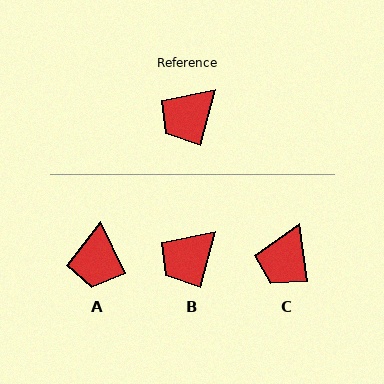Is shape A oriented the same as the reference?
No, it is off by about 41 degrees.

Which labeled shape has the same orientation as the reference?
B.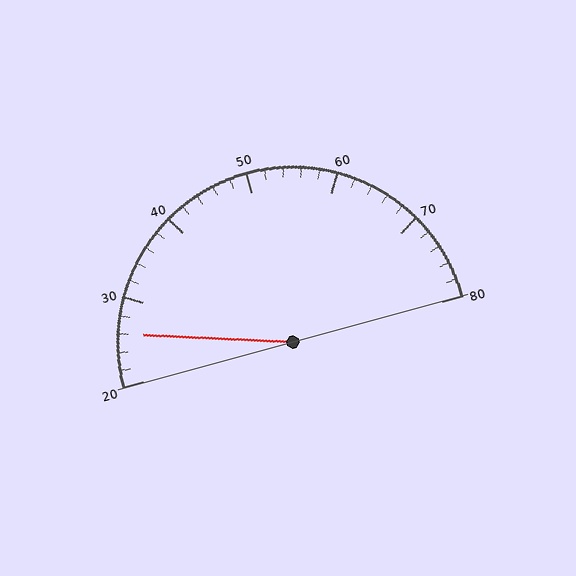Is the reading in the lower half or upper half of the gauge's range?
The reading is in the lower half of the range (20 to 80).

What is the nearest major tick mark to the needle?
The nearest major tick mark is 30.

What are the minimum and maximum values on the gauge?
The gauge ranges from 20 to 80.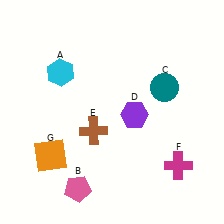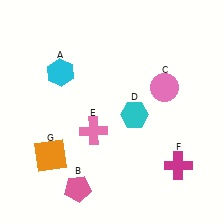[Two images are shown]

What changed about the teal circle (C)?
In Image 1, C is teal. In Image 2, it changed to pink.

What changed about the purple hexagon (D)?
In Image 1, D is purple. In Image 2, it changed to cyan.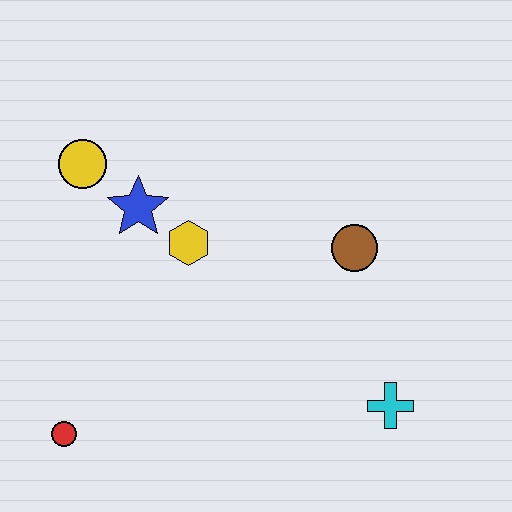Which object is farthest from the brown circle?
The red circle is farthest from the brown circle.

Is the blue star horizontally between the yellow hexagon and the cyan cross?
No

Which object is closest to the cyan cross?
The brown circle is closest to the cyan cross.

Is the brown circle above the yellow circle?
No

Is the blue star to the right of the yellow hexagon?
No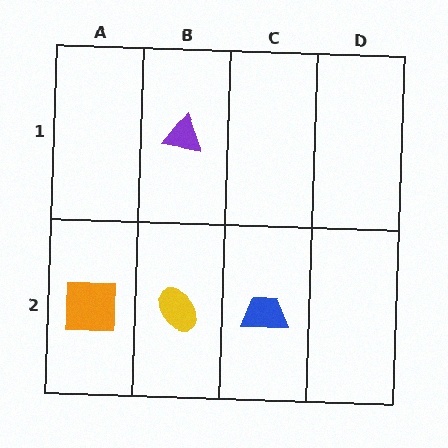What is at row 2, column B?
A yellow ellipse.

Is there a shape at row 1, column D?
No, that cell is empty.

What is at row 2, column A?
An orange square.